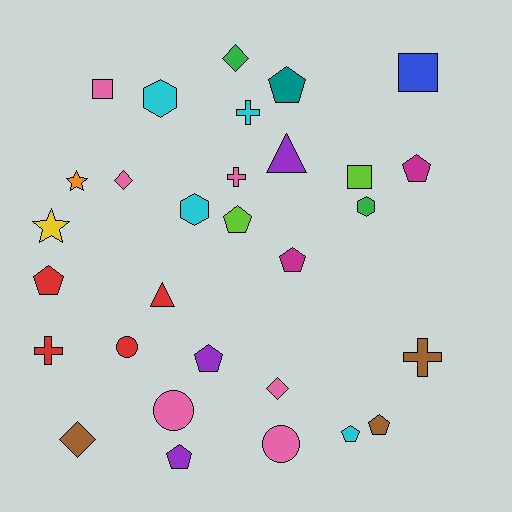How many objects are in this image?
There are 30 objects.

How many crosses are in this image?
There are 4 crosses.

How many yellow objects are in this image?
There is 1 yellow object.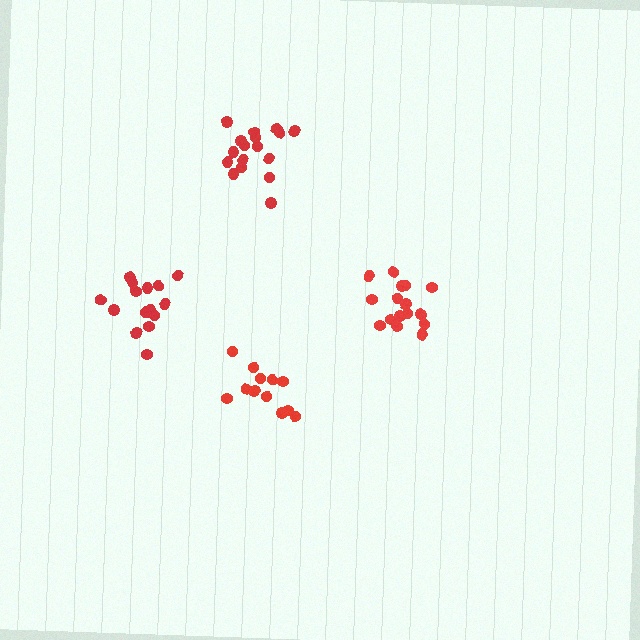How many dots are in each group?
Group 1: 16 dots, Group 2: 16 dots, Group 3: 17 dots, Group 4: 12 dots (61 total).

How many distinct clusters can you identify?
There are 4 distinct clusters.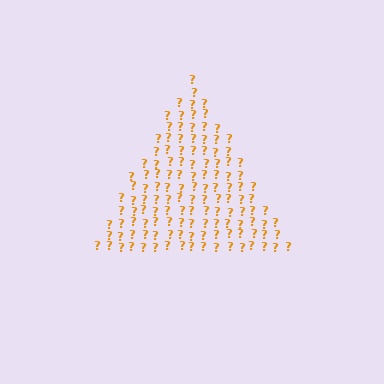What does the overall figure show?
The overall figure shows a triangle.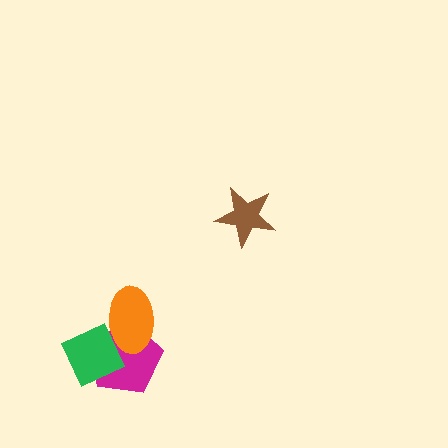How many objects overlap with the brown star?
0 objects overlap with the brown star.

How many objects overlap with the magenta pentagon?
2 objects overlap with the magenta pentagon.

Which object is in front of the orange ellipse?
The green diamond is in front of the orange ellipse.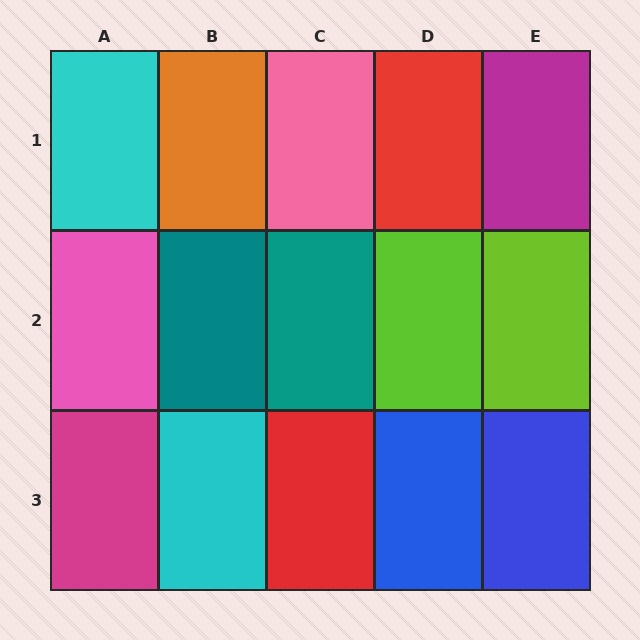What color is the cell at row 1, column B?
Orange.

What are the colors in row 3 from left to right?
Magenta, cyan, red, blue, blue.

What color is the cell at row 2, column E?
Lime.